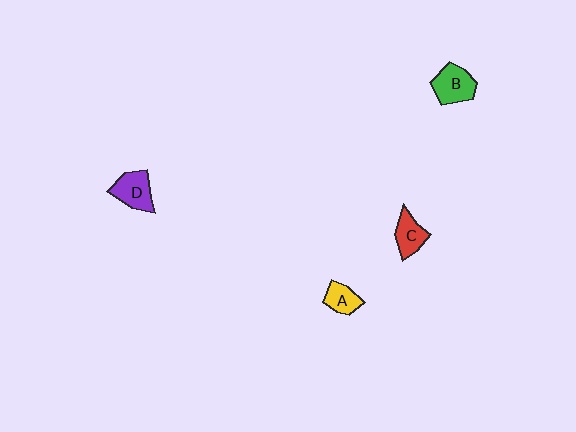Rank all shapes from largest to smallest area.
From largest to smallest: B (green), D (purple), C (red), A (yellow).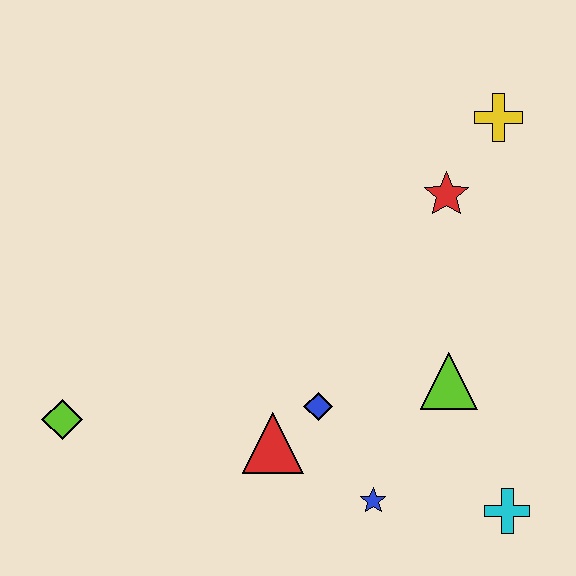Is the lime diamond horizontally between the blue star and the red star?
No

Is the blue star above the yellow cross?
No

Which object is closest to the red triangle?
The blue diamond is closest to the red triangle.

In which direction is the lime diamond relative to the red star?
The lime diamond is to the left of the red star.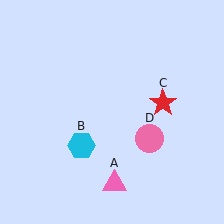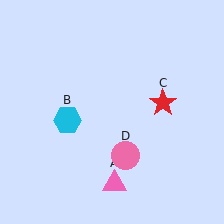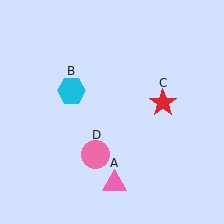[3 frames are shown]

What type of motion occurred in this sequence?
The cyan hexagon (object B), pink circle (object D) rotated clockwise around the center of the scene.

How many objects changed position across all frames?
2 objects changed position: cyan hexagon (object B), pink circle (object D).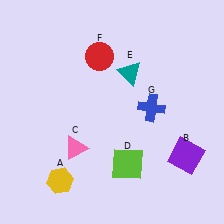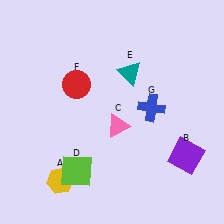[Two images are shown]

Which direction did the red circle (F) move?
The red circle (F) moved down.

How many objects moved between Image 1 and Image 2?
3 objects moved between the two images.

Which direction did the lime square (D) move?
The lime square (D) moved left.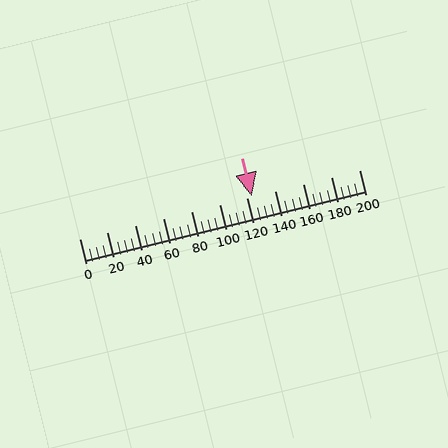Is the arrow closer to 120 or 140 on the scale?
The arrow is closer to 120.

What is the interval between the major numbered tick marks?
The major tick marks are spaced 20 units apart.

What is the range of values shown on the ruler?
The ruler shows values from 0 to 200.